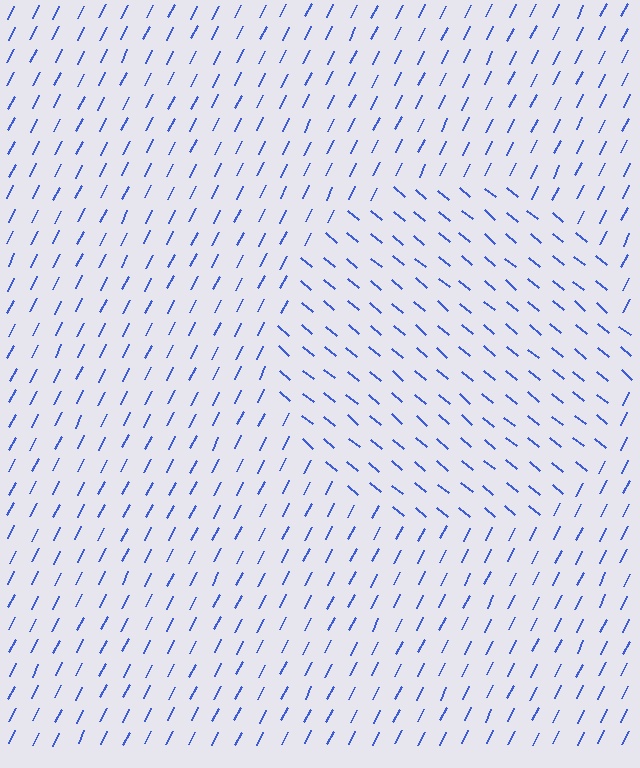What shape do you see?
I see a circle.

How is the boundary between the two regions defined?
The boundary is defined purely by a change in line orientation (approximately 76 degrees difference). All lines are the same color and thickness.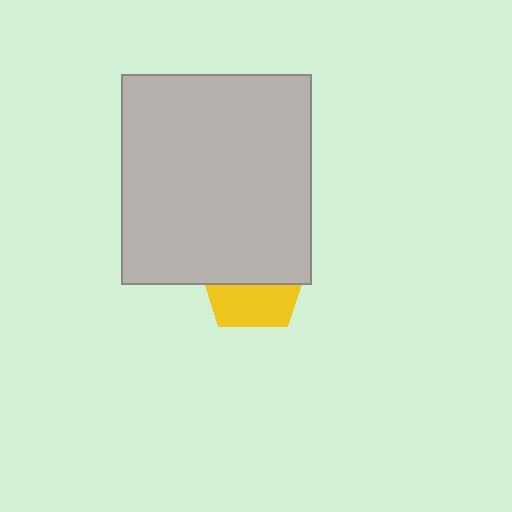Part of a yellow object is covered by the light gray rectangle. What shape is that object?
It is a pentagon.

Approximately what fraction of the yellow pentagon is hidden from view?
Roughly 58% of the yellow pentagon is hidden behind the light gray rectangle.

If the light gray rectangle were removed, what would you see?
You would see the complete yellow pentagon.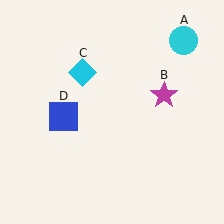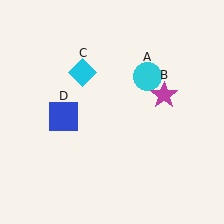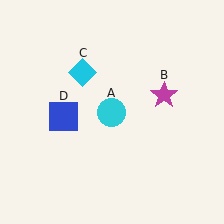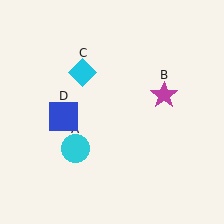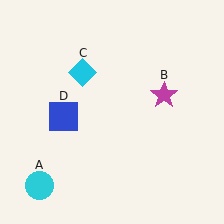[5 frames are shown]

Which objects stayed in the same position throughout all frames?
Magenta star (object B) and cyan diamond (object C) and blue square (object D) remained stationary.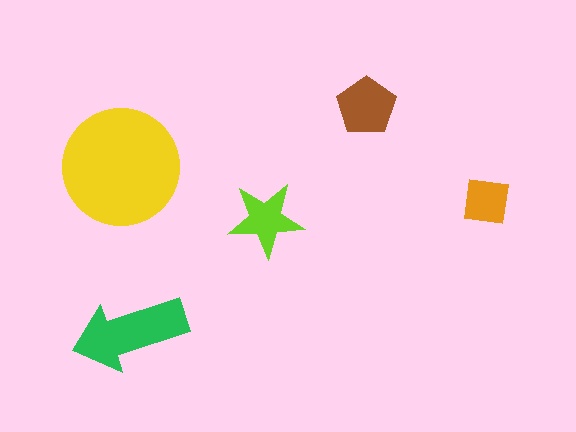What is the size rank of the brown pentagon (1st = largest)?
3rd.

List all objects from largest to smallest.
The yellow circle, the green arrow, the brown pentagon, the lime star, the orange square.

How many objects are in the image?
There are 5 objects in the image.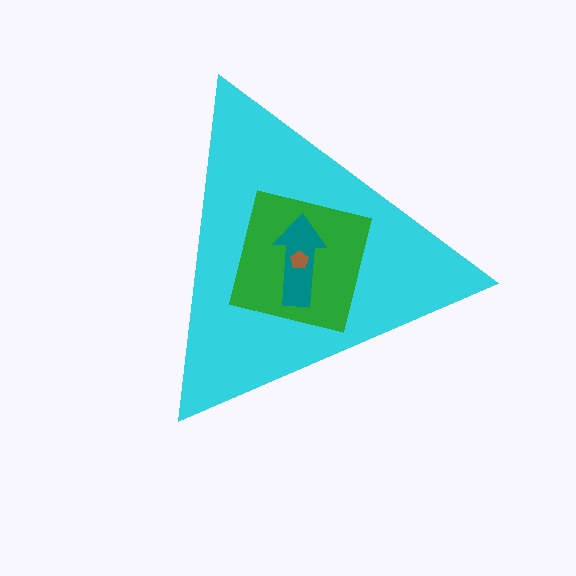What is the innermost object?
The brown pentagon.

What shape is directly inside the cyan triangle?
The green square.